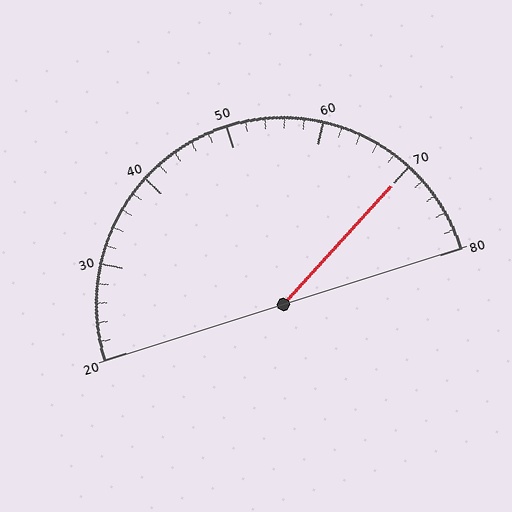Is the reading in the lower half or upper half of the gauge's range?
The reading is in the upper half of the range (20 to 80).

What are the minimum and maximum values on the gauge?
The gauge ranges from 20 to 80.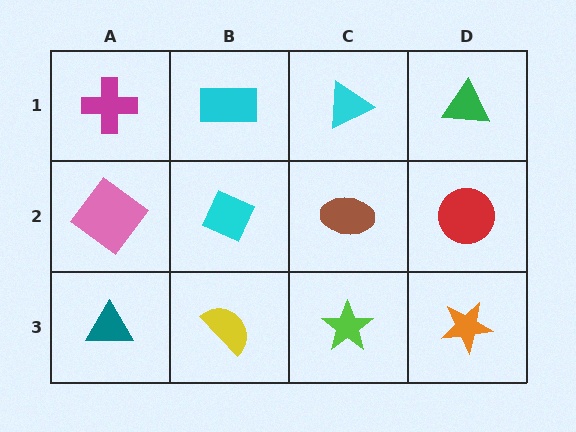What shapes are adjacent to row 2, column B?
A cyan rectangle (row 1, column B), a yellow semicircle (row 3, column B), a pink diamond (row 2, column A), a brown ellipse (row 2, column C).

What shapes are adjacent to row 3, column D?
A red circle (row 2, column D), a lime star (row 3, column C).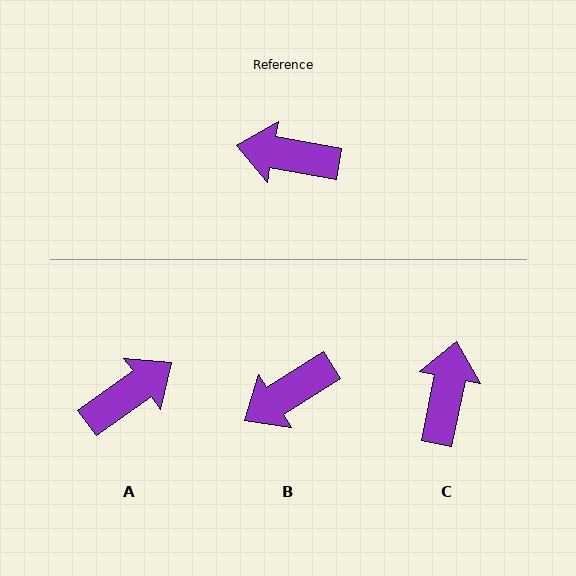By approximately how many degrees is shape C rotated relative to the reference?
Approximately 91 degrees clockwise.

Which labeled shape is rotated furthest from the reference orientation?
A, about 135 degrees away.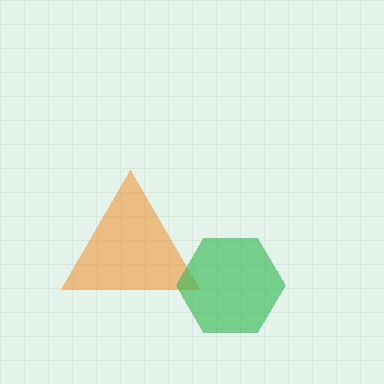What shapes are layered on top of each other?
The layered shapes are: an orange triangle, a green hexagon.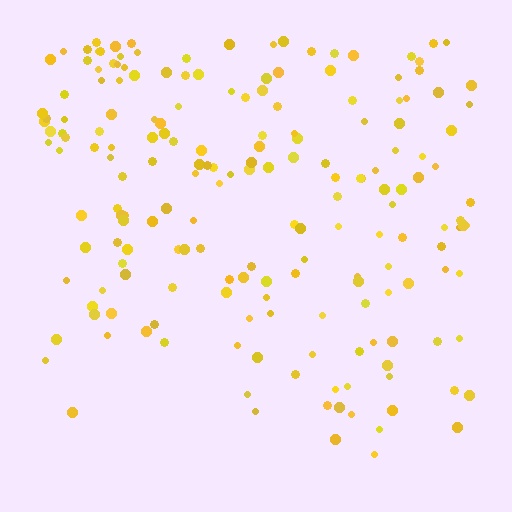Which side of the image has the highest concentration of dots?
The top.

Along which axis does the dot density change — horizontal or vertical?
Vertical.